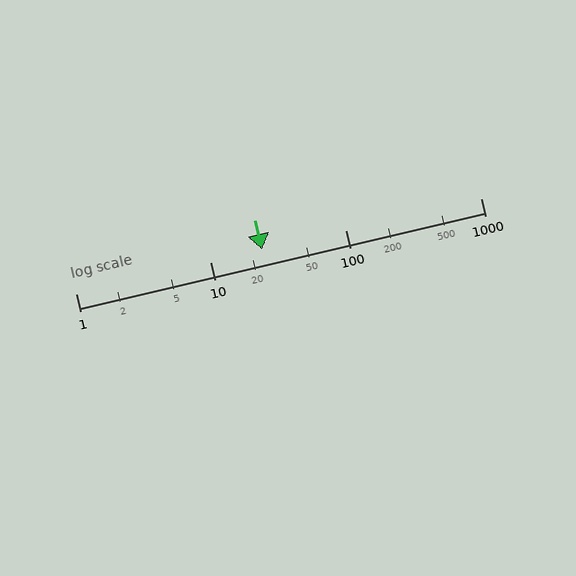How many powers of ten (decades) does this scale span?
The scale spans 3 decades, from 1 to 1000.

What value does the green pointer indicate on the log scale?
The pointer indicates approximately 24.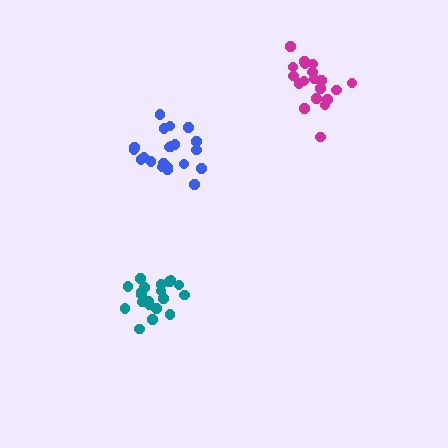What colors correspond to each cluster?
The clusters are colored: teal, blue, magenta.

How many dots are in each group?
Group 1: 20 dots, Group 2: 21 dots, Group 3: 20 dots (61 total).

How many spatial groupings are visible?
There are 3 spatial groupings.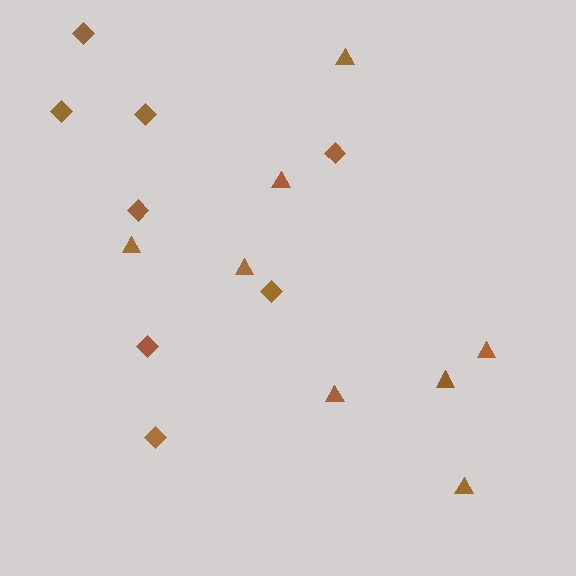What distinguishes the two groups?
There are 2 groups: one group of triangles (8) and one group of diamonds (8).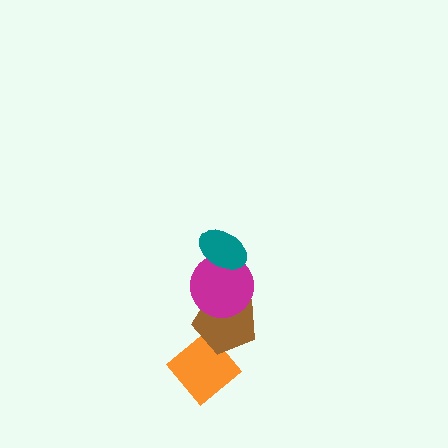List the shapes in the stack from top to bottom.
From top to bottom: the teal ellipse, the magenta circle, the brown pentagon, the orange diamond.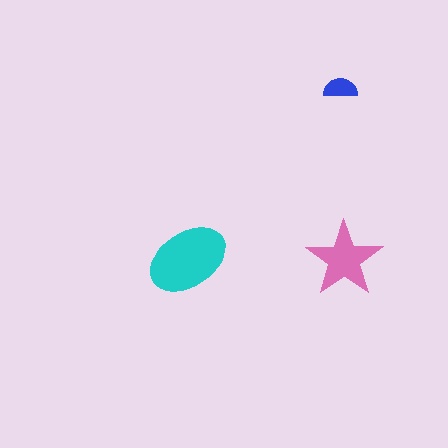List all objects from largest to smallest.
The cyan ellipse, the pink star, the blue semicircle.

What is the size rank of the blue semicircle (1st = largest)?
3rd.